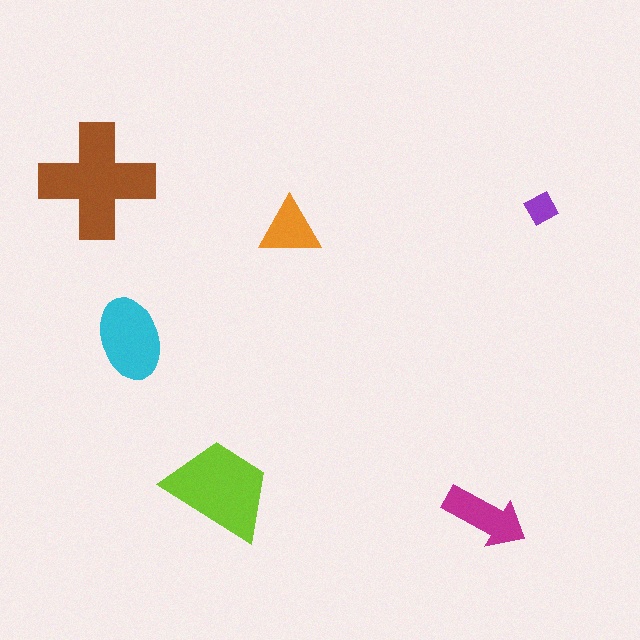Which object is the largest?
The brown cross.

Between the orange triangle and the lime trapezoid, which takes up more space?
The lime trapezoid.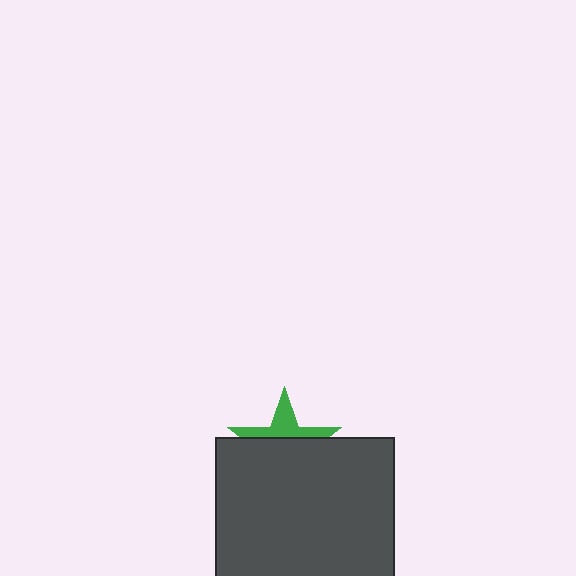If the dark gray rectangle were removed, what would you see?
You would see the complete green star.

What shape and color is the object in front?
The object in front is a dark gray rectangle.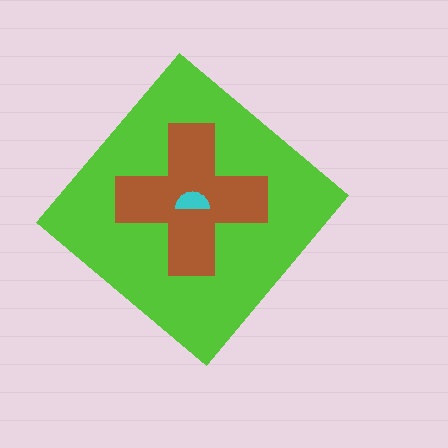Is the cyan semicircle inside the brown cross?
Yes.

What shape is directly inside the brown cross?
The cyan semicircle.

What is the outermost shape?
The lime diamond.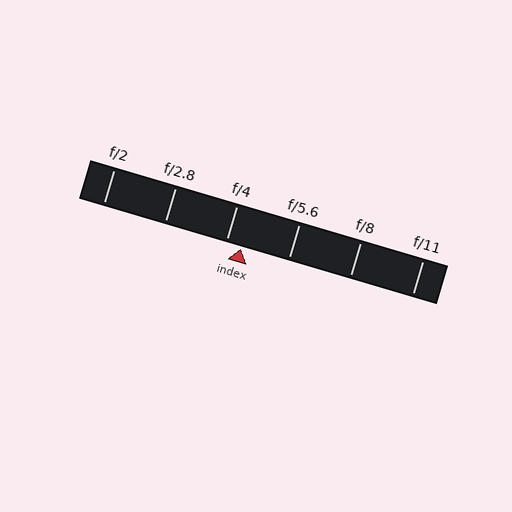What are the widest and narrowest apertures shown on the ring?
The widest aperture shown is f/2 and the narrowest is f/11.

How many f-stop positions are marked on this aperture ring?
There are 6 f-stop positions marked.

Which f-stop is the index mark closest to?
The index mark is closest to f/4.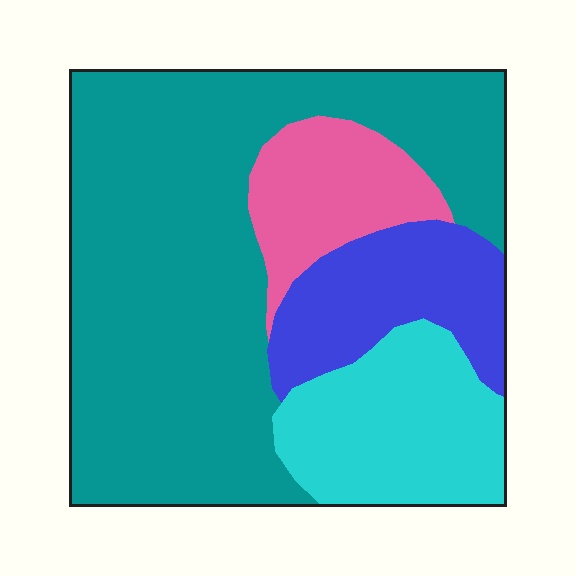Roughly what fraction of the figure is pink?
Pink takes up about one eighth (1/8) of the figure.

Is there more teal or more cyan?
Teal.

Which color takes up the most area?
Teal, at roughly 55%.